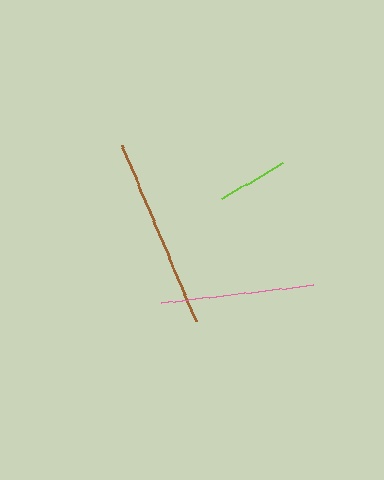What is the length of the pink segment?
The pink segment is approximately 152 pixels long.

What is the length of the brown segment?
The brown segment is approximately 191 pixels long.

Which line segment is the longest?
The brown line is the longest at approximately 191 pixels.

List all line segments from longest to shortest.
From longest to shortest: brown, pink, lime.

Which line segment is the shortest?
The lime line is the shortest at approximately 71 pixels.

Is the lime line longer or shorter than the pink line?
The pink line is longer than the lime line.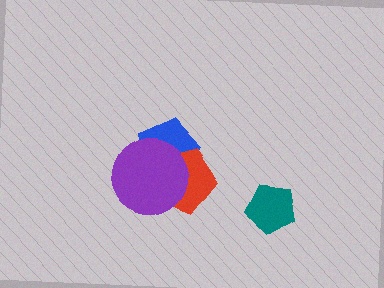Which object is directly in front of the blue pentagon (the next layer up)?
The red pentagon is directly in front of the blue pentagon.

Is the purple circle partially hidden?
No, no other shape covers it.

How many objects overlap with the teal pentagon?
0 objects overlap with the teal pentagon.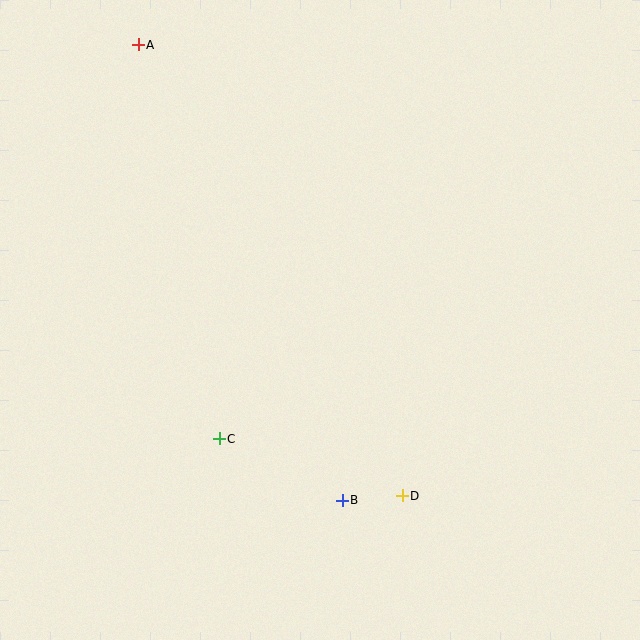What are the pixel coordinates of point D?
Point D is at (402, 496).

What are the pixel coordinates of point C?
Point C is at (219, 439).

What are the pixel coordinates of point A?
Point A is at (138, 45).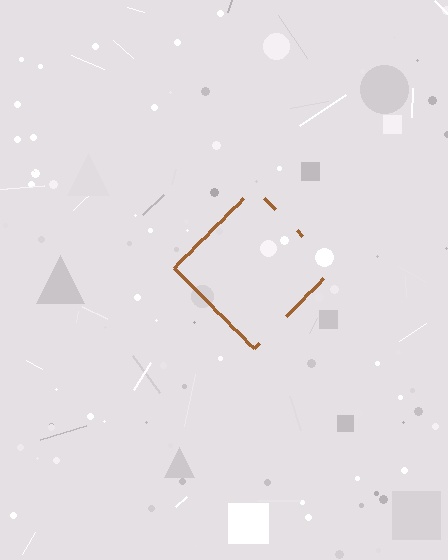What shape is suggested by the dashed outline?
The dashed outline suggests a diamond.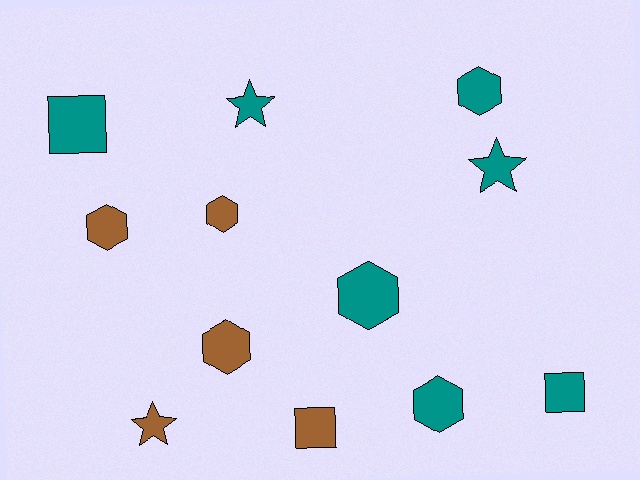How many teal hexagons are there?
There are 3 teal hexagons.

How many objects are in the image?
There are 12 objects.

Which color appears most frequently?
Teal, with 7 objects.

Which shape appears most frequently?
Hexagon, with 6 objects.